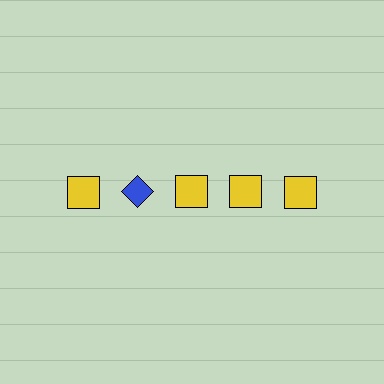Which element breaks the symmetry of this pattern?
The blue diamond in the top row, second from left column breaks the symmetry. All other shapes are yellow squares.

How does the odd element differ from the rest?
It differs in both color (blue instead of yellow) and shape (diamond instead of square).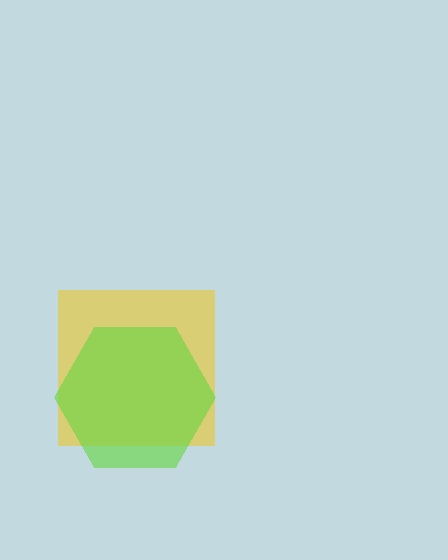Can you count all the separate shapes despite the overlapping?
Yes, there are 2 separate shapes.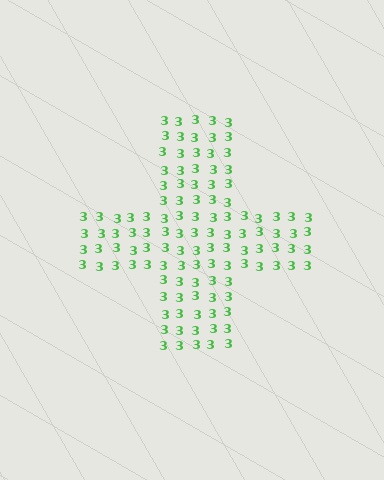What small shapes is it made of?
It is made of small digit 3's.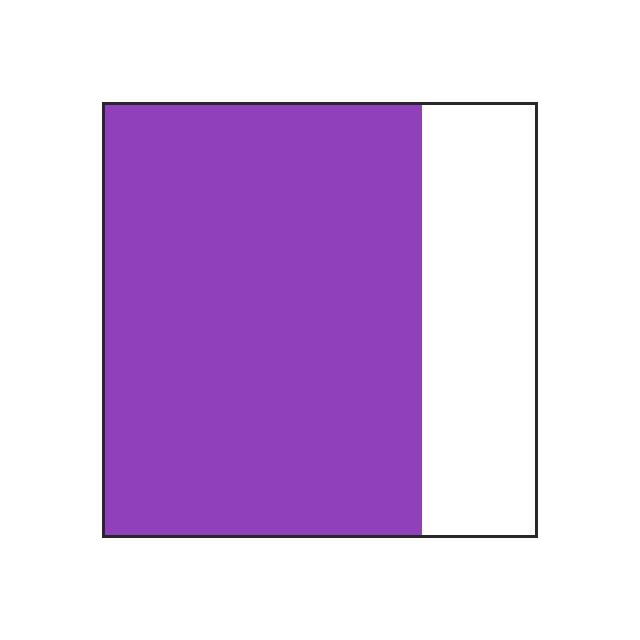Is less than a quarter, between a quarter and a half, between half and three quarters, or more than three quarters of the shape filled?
Between half and three quarters.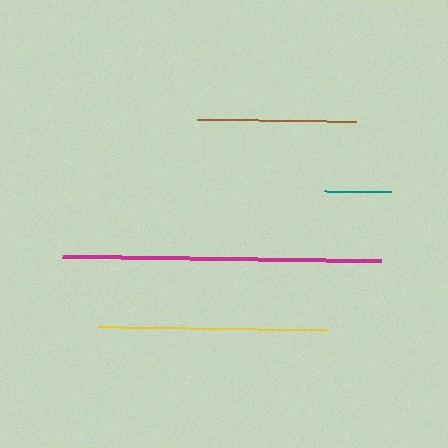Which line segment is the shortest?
The teal line is the shortest at approximately 67 pixels.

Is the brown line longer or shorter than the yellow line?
The yellow line is longer than the brown line.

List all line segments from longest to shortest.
From longest to shortest: magenta, yellow, brown, teal.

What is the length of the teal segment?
The teal segment is approximately 67 pixels long.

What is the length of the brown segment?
The brown segment is approximately 159 pixels long.